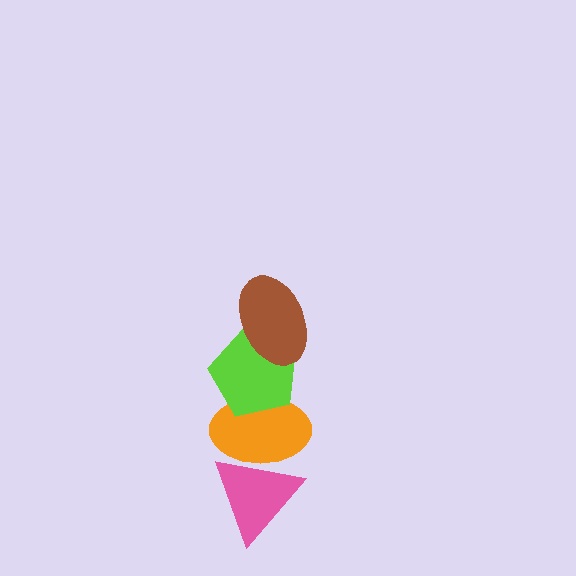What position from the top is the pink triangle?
The pink triangle is 4th from the top.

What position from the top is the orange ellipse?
The orange ellipse is 3rd from the top.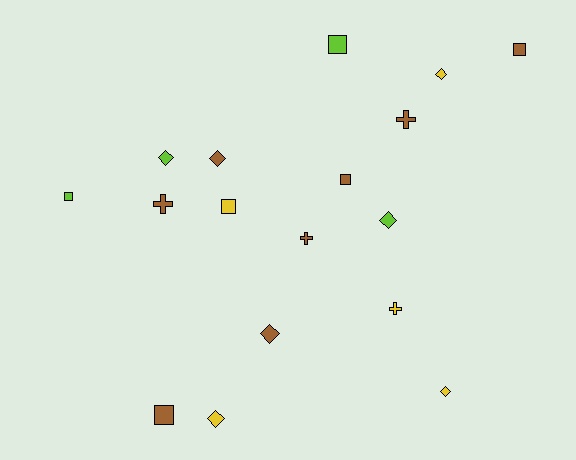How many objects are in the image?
There are 17 objects.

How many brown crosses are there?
There are 3 brown crosses.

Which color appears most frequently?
Brown, with 8 objects.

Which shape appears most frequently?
Diamond, with 7 objects.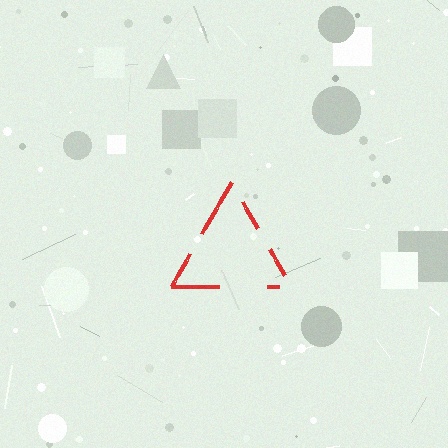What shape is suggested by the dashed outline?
The dashed outline suggests a triangle.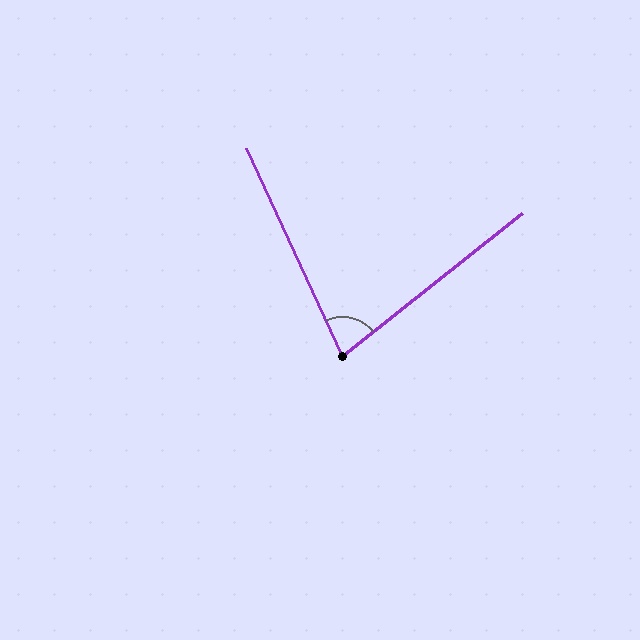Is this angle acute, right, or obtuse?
It is acute.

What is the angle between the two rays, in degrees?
Approximately 76 degrees.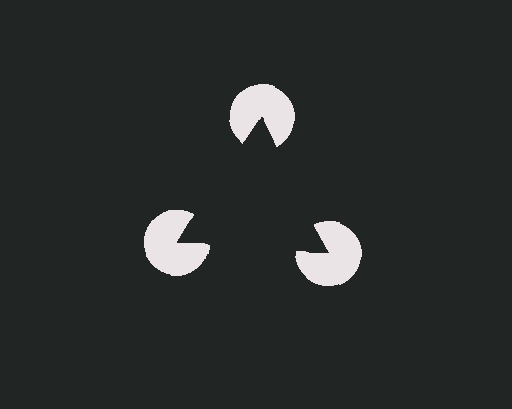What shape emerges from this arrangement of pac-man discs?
An illusory triangle — its edges are inferred from the aligned wedge cuts in the pac-man discs, not physically drawn.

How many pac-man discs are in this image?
There are 3 — one at each vertex of the illusory triangle.